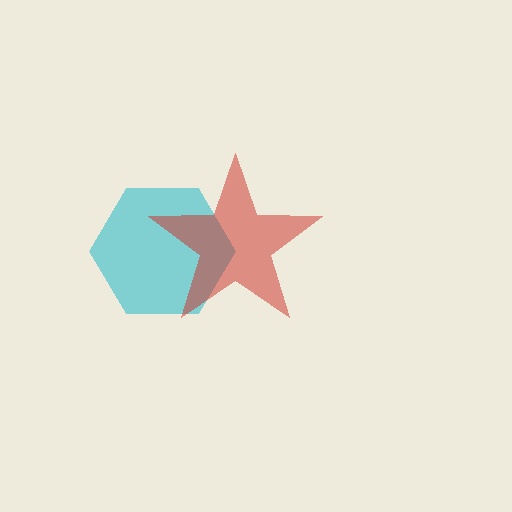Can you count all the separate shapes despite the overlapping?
Yes, there are 2 separate shapes.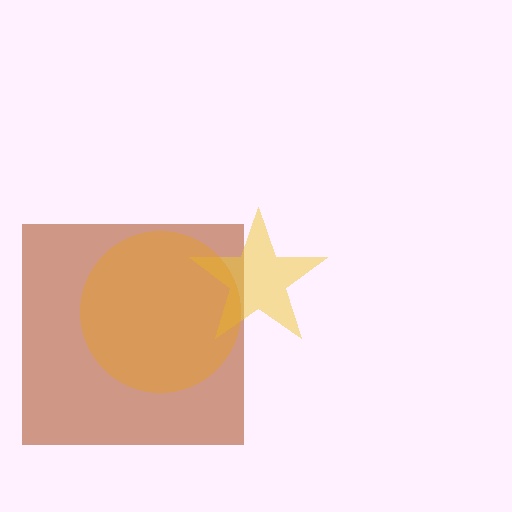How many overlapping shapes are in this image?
There are 3 overlapping shapes in the image.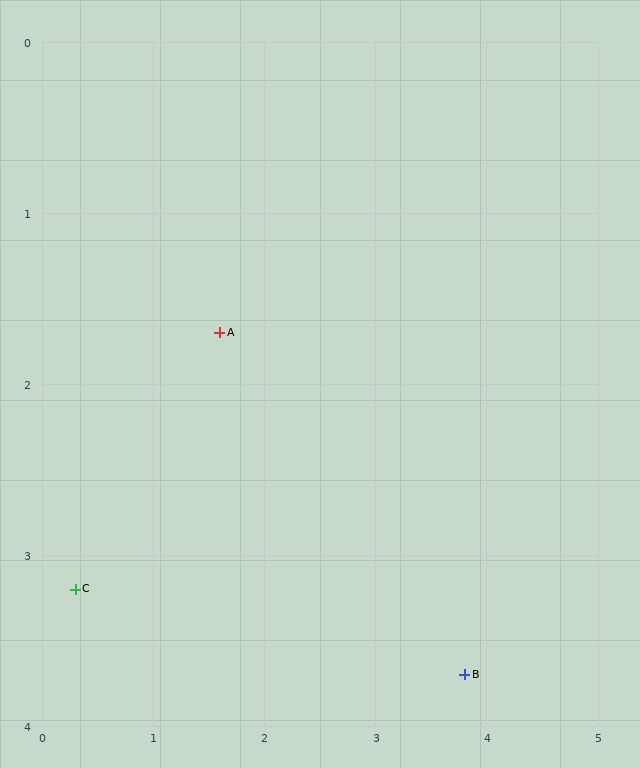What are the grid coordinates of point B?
Point B is at approximately (3.8, 3.7).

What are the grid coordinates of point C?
Point C is at approximately (0.3, 3.2).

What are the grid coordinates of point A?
Point A is at approximately (1.6, 1.7).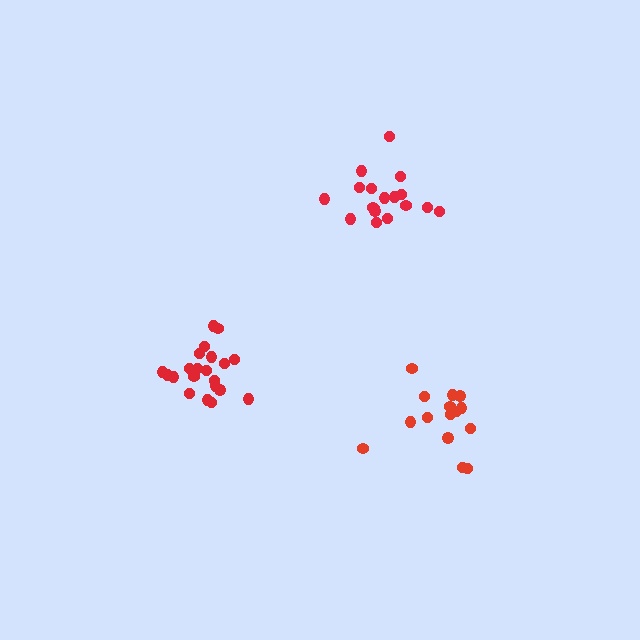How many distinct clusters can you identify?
There are 3 distinct clusters.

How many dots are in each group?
Group 1: 18 dots, Group 2: 21 dots, Group 3: 15 dots (54 total).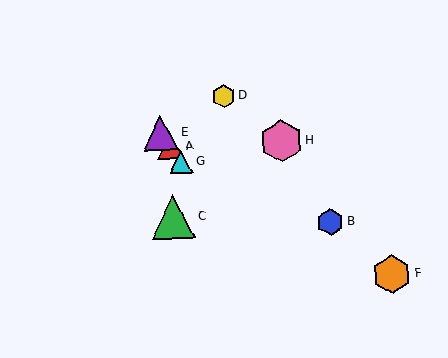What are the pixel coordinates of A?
Object A is at (170, 146).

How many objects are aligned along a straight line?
3 objects (A, E, G) are aligned along a straight line.